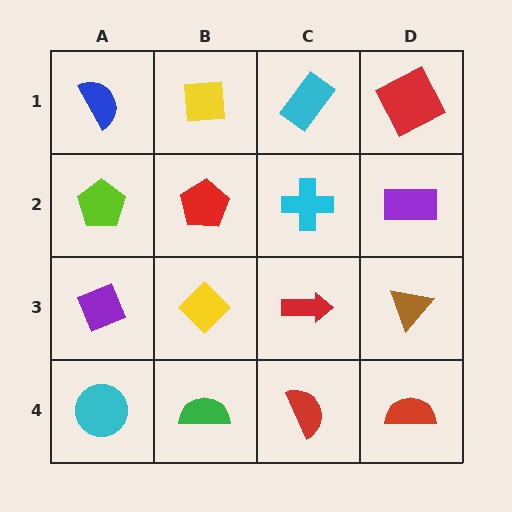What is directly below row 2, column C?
A red arrow.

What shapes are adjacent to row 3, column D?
A purple rectangle (row 2, column D), a red semicircle (row 4, column D), a red arrow (row 3, column C).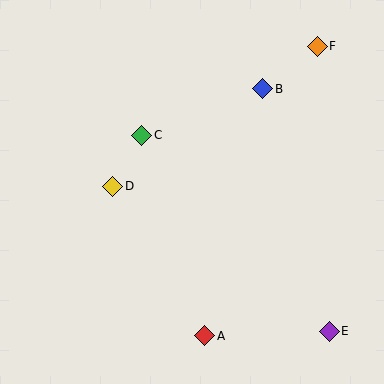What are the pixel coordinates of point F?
Point F is at (317, 46).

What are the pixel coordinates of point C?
Point C is at (142, 135).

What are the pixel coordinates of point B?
Point B is at (263, 89).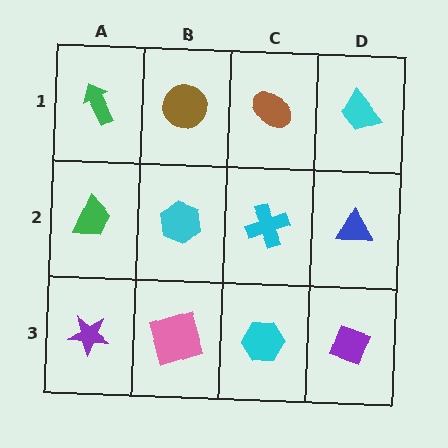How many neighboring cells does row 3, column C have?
3.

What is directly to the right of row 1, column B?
A brown ellipse.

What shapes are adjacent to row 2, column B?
A brown circle (row 1, column B), a pink square (row 3, column B), a green trapezoid (row 2, column A), a cyan cross (row 2, column C).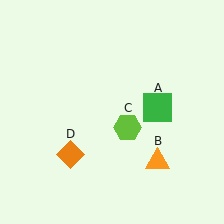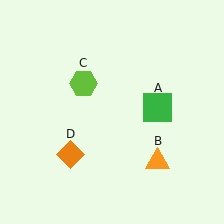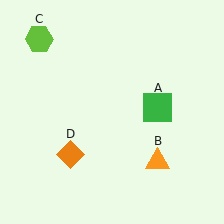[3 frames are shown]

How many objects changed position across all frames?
1 object changed position: lime hexagon (object C).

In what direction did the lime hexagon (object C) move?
The lime hexagon (object C) moved up and to the left.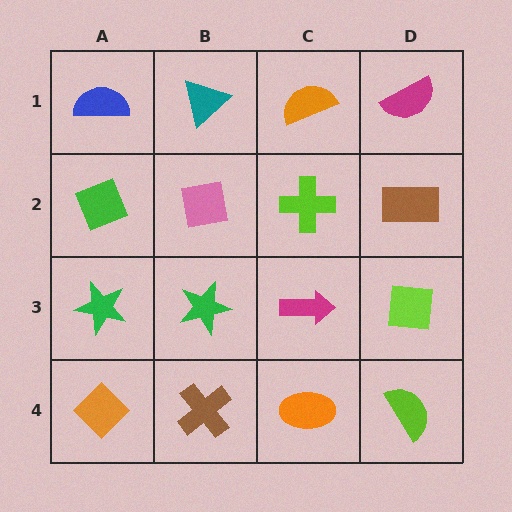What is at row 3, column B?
A green star.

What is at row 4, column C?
An orange ellipse.